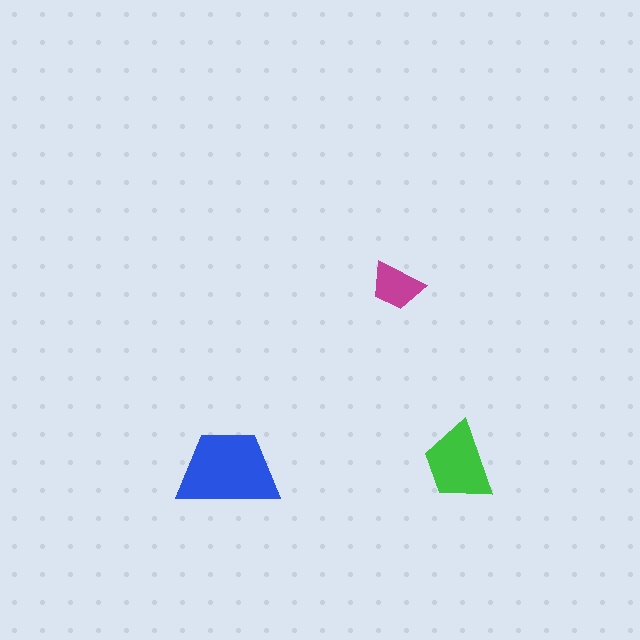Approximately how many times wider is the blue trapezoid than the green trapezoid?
About 1.5 times wider.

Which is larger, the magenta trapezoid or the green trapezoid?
The green one.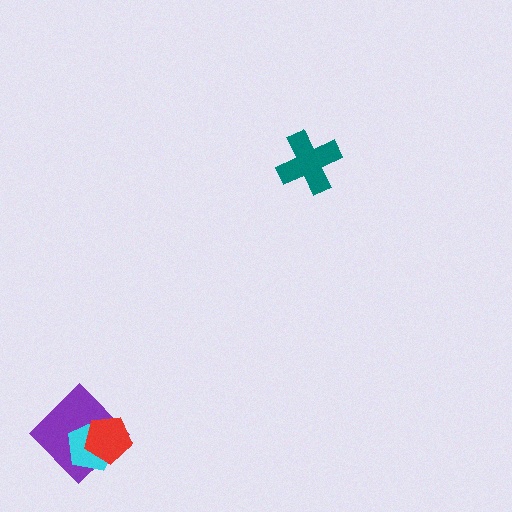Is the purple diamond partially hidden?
Yes, it is partially covered by another shape.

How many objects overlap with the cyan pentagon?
2 objects overlap with the cyan pentagon.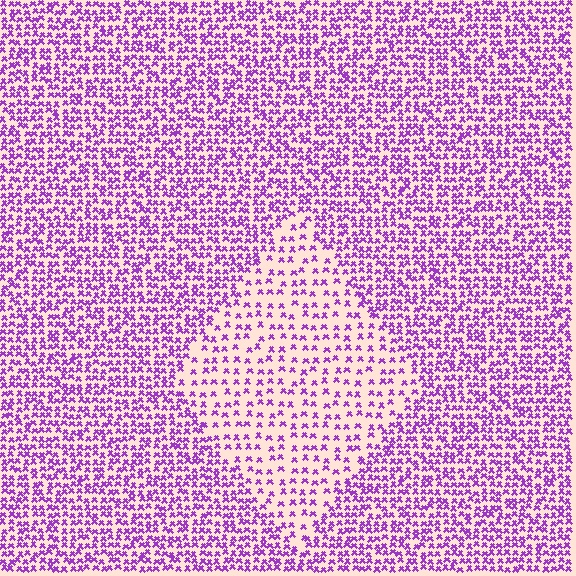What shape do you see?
I see a diamond.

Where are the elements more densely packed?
The elements are more densely packed outside the diamond boundary.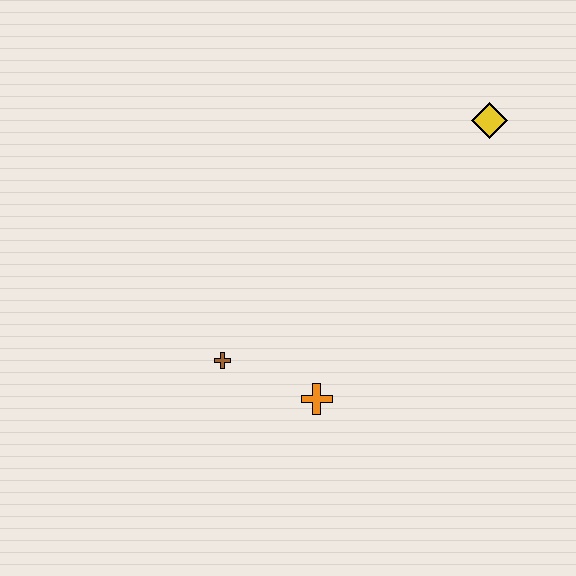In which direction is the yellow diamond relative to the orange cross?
The yellow diamond is above the orange cross.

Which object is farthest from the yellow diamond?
The brown cross is farthest from the yellow diamond.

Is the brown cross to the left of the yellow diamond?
Yes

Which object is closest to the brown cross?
The orange cross is closest to the brown cross.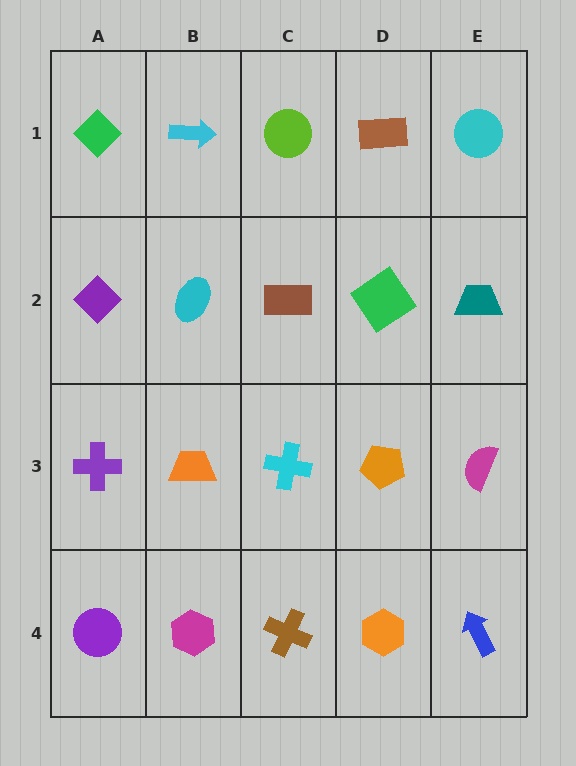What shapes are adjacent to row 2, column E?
A cyan circle (row 1, column E), a magenta semicircle (row 3, column E), a green diamond (row 2, column D).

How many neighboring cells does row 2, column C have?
4.